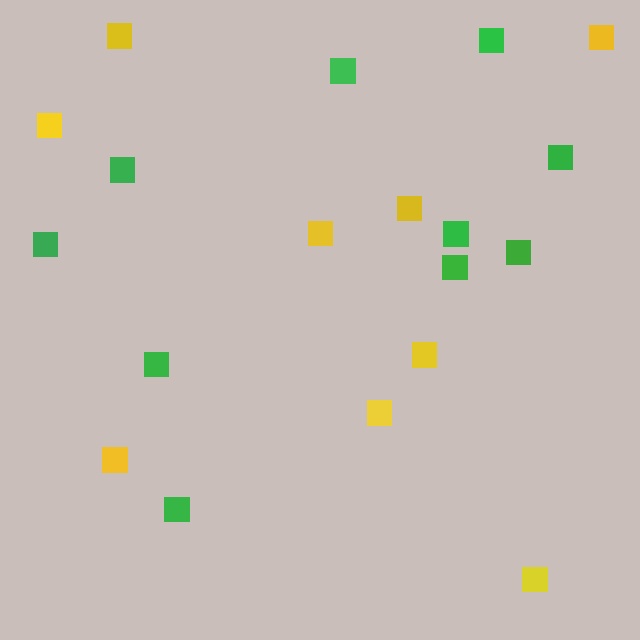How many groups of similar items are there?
There are 2 groups: one group of green squares (10) and one group of yellow squares (9).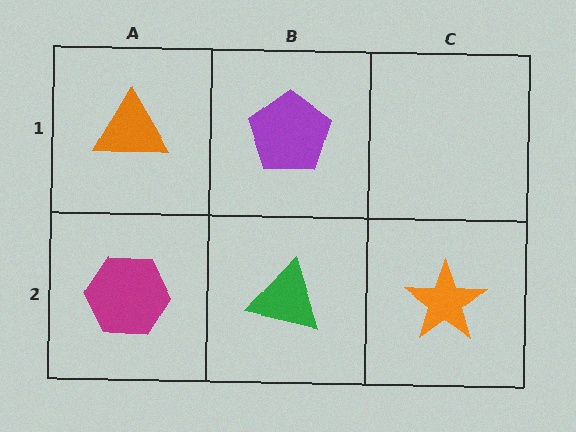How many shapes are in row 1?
2 shapes.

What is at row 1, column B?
A purple pentagon.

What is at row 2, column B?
A green triangle.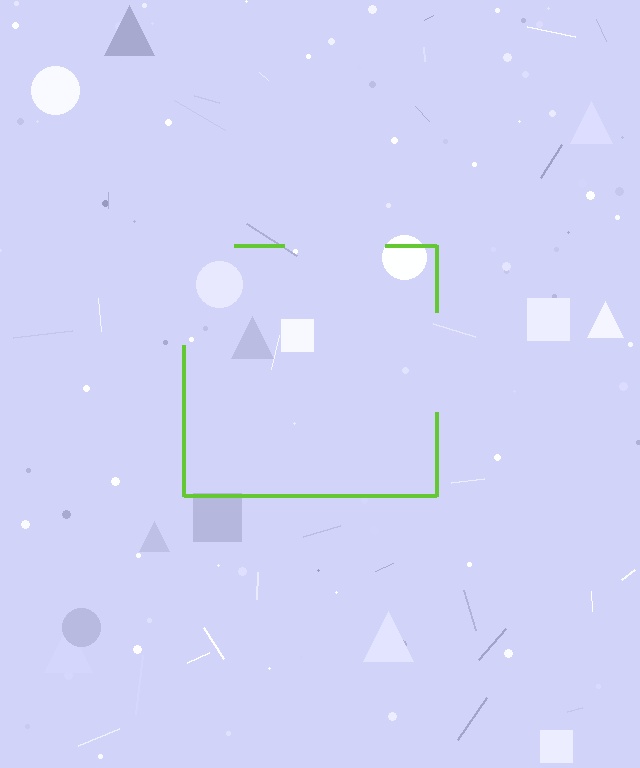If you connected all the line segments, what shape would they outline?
They would outline a square.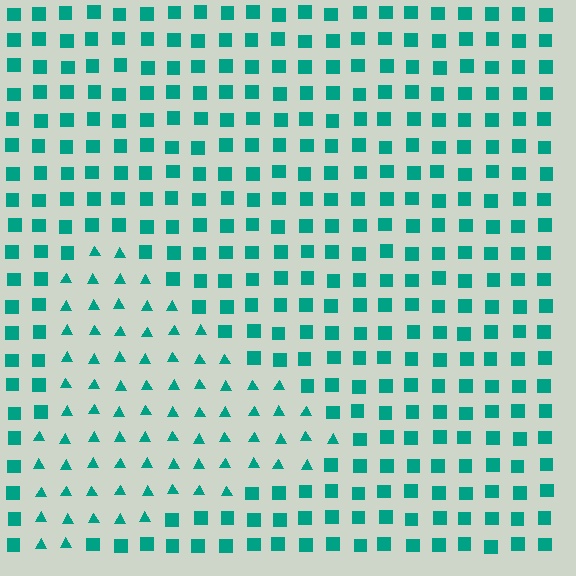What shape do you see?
I see a triangle.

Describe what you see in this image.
The image is filled with small teal elements arranged in a uniform grid. A triangle-shaped region contains triangles, while the surrounding area contains squares. The boundary is defined purely by the change in element shape.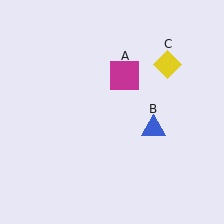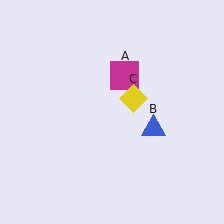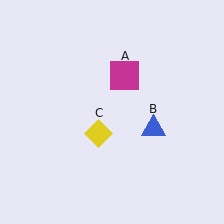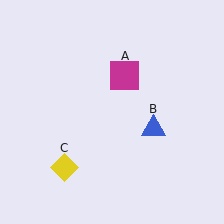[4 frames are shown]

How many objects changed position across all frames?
1 object changed position: yellow diamond (object C).